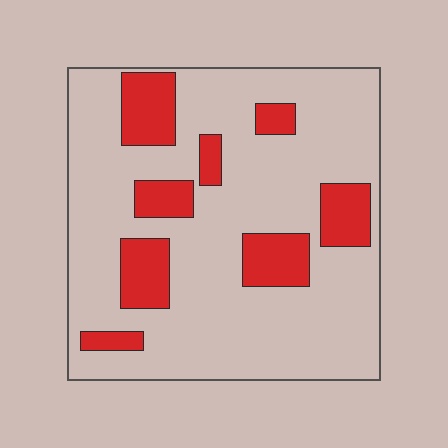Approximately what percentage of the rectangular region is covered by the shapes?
Approximately 20%.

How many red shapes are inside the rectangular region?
8.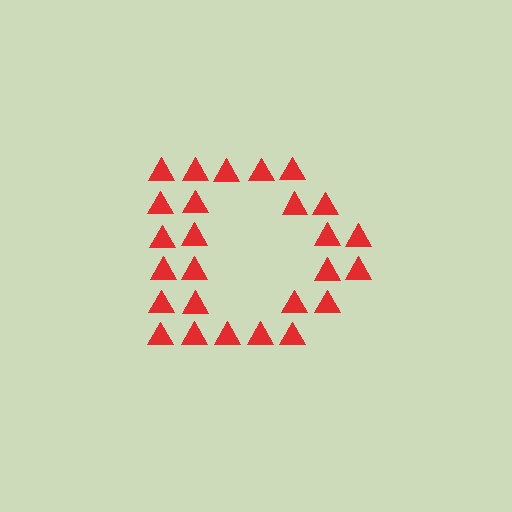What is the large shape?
The large shape is the letter D.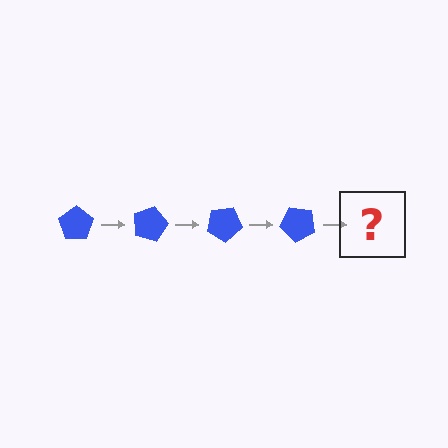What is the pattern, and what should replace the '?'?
The pattern is that the pentagon rotates 15 degrees each step. The '?' should be a blue pentagon rotated 60 degrees.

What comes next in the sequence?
The next element should be a blue pentagon rotated 60 degrees.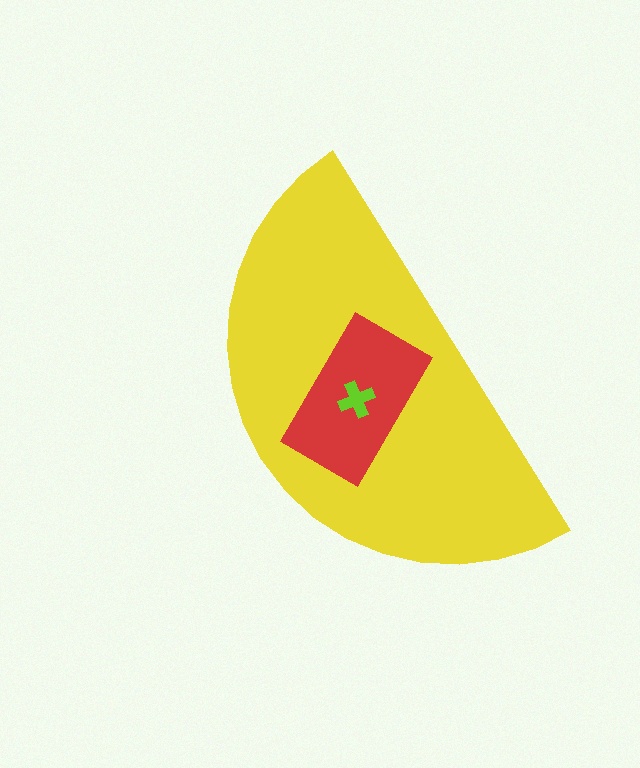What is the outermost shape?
The yellow semicircle.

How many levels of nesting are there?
3.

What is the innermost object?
The lime cross.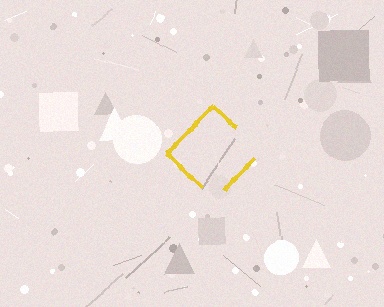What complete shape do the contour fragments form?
The contour fragments form a diamond.